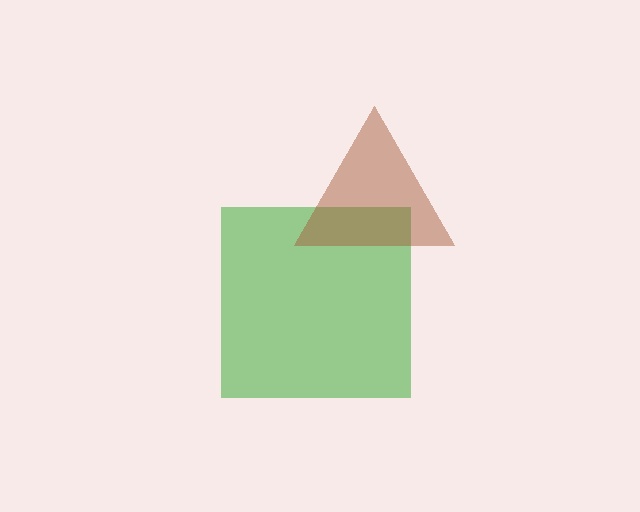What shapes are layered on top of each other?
The layered shapes are: a green square, a brown triangle.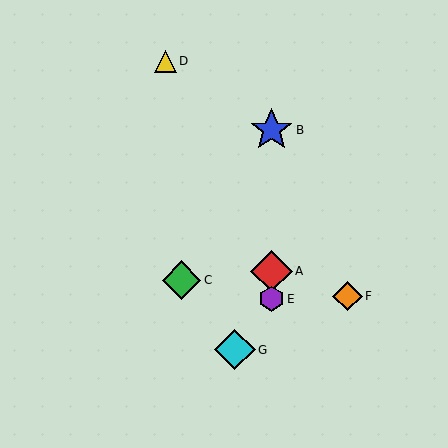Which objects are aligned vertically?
Objects A, B, E are aligned vertically.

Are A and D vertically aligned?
No, A is at x≈271 and D is at x≈165.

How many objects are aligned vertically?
3 objects (A, B, E) are aligned vertically.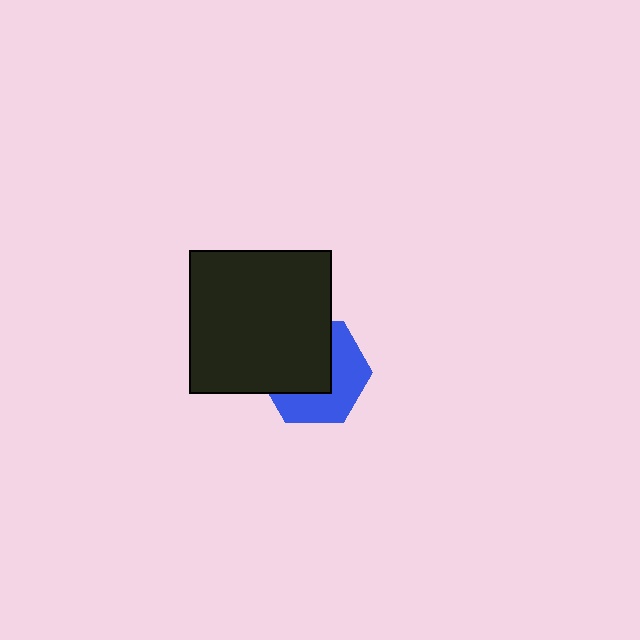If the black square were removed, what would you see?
You would see the complete blue hexagon.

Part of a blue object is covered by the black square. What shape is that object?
It is a hexagon.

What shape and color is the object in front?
The object in front is a black square.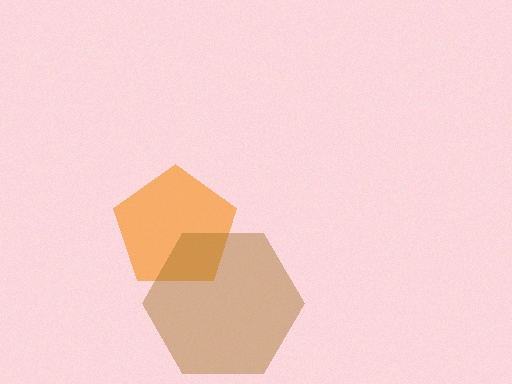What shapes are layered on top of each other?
The layered shapes are: an orange pentagon, a brown hexagon.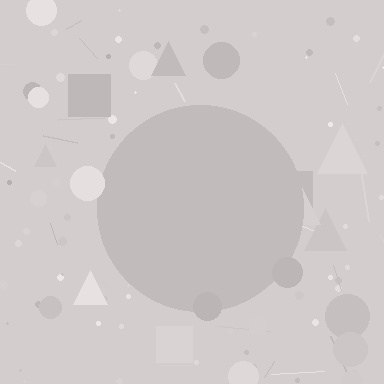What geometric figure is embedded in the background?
A circle is embedded in the background.